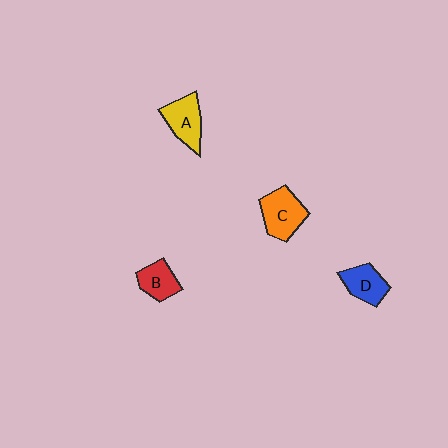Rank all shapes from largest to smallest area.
From largest to smallest: C (orange), A (yellow), D (blue), B (red).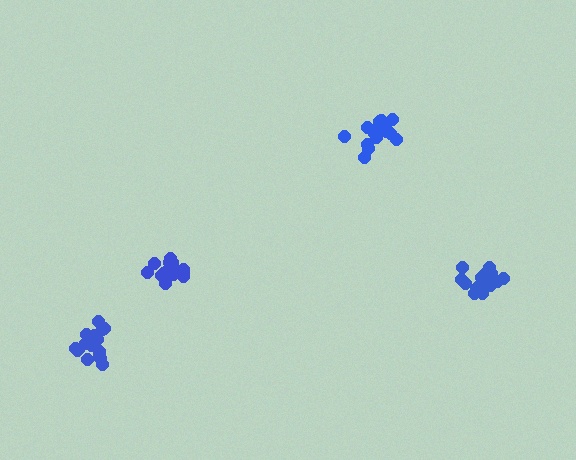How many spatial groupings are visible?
There are 4 spatial groupings.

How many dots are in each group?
Group 1: 17 dots, Group 2: 17 dots, Group 3: 14 dots, Group 4: 15 dots (63 total).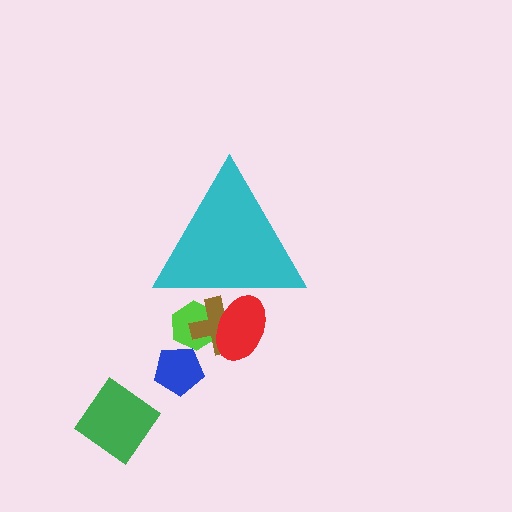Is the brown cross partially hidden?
Yes, the brown cross is partially hidden behind the cyan triangle.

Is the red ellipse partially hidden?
Yes, the red ellipse is partially hidden behind the cyan triangle.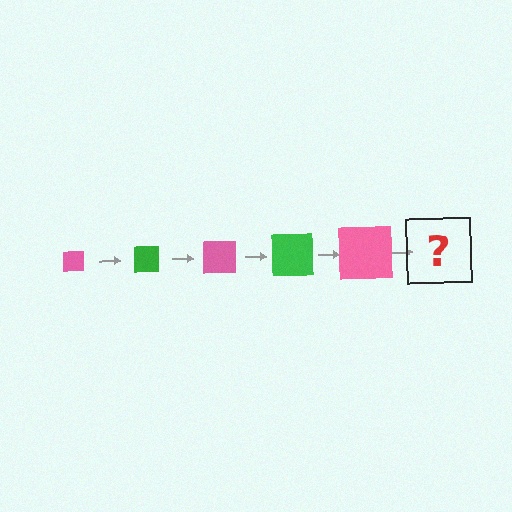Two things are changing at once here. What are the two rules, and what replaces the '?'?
The two rules are that the square grows larger each step and the color cycles through pink and green. The '?' should be a green square, larger than the previous one.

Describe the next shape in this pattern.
It should be a green square, larger than the previous one.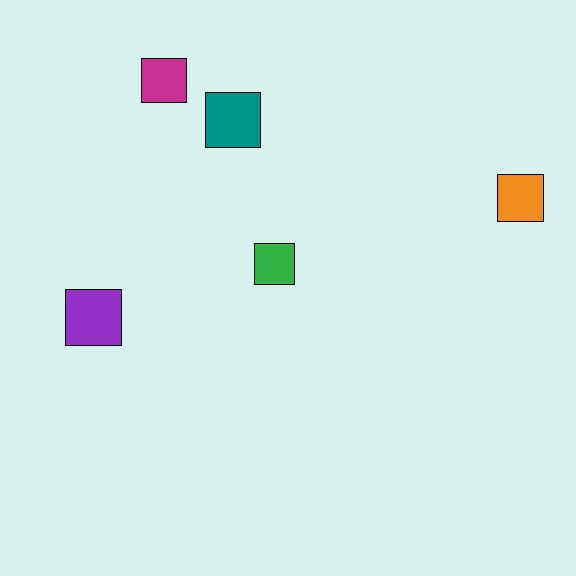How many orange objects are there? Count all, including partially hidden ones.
There is 1 orange object.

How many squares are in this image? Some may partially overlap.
There are 5 squares.